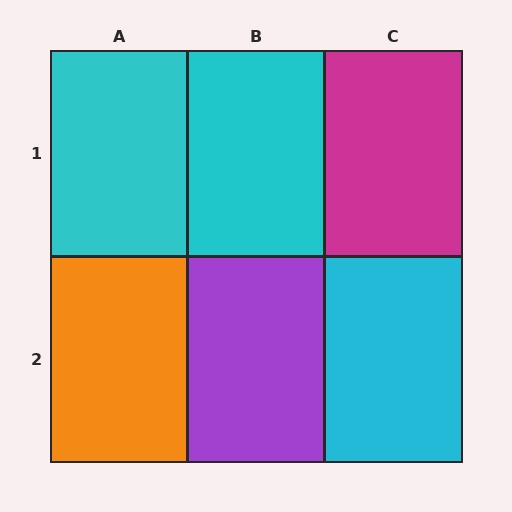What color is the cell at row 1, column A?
Cyan.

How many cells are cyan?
3 cells are cyan.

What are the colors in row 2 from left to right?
Orange, purple, cyan.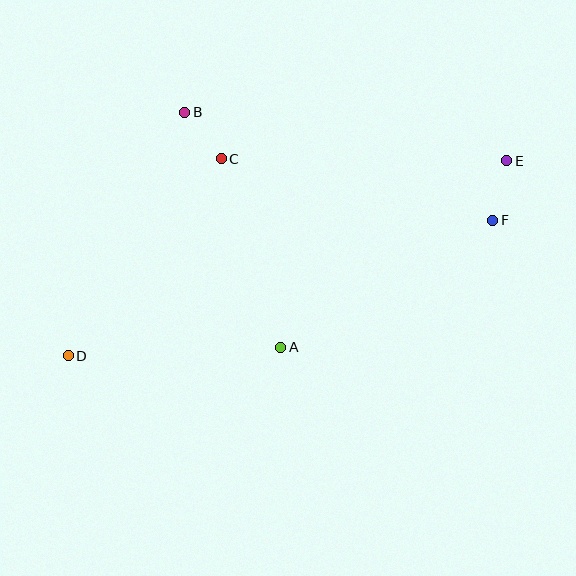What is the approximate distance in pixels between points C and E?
The distance between C and E is approximately 285 pixels.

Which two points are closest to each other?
Points B and C are closest to each other.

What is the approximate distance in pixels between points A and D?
The distance between A and D is approximately 213 pixels.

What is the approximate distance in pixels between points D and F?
The distance between D and F is approximately 445 pixels.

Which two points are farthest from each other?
Points D and E are farthest from each other.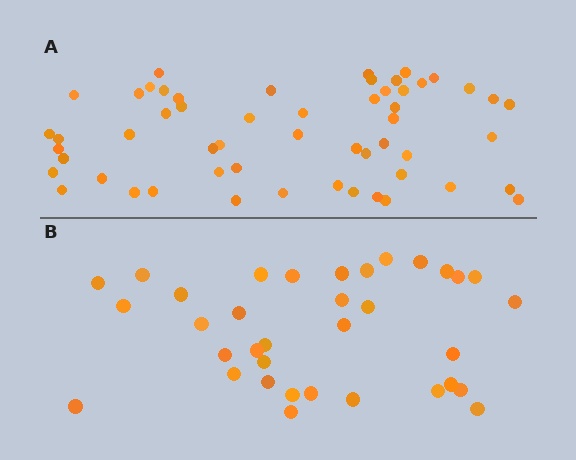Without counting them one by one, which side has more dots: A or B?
Region A (the top region) has more dots.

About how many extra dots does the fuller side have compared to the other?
Region A has approximately 20 more dots than region B.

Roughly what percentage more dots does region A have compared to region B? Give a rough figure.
About 55% more.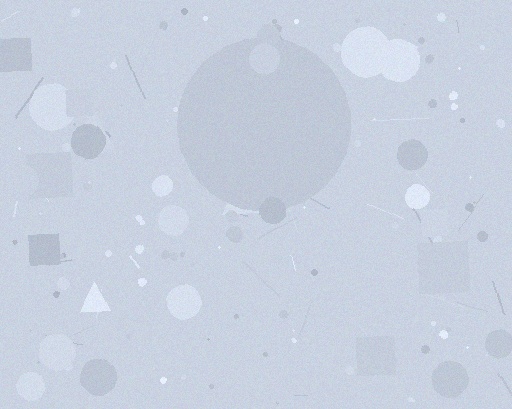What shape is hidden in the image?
A circle is hidden in the image.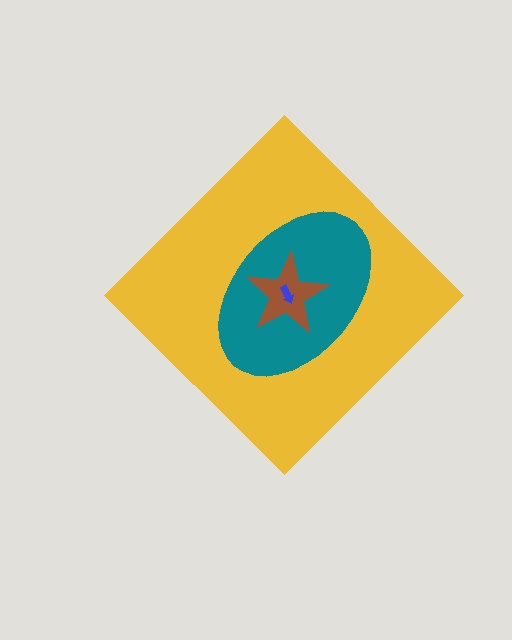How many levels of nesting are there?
4.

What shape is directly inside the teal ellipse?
The brown star.